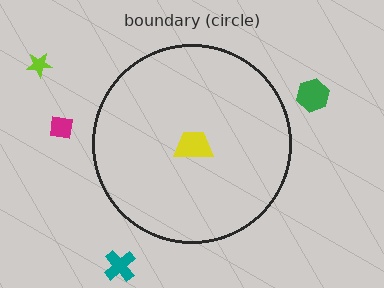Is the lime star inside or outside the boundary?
Outside.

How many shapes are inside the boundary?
1 inside, 4 outside.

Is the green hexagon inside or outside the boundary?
Outside.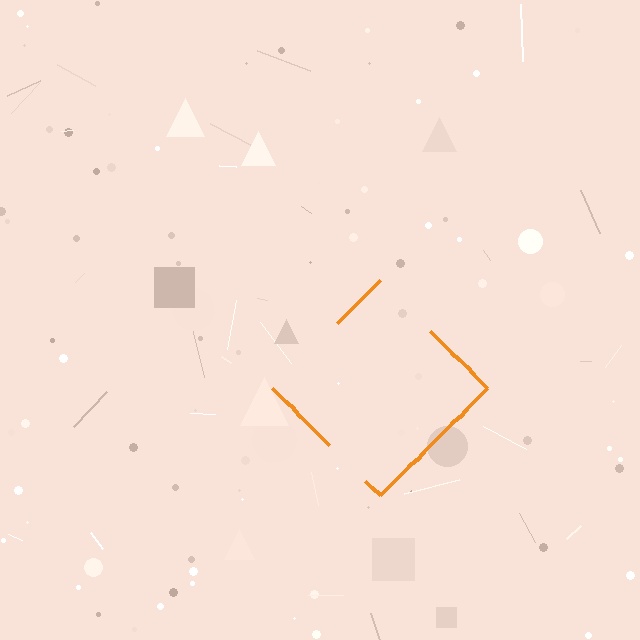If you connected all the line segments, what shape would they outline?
They would outline a diamond.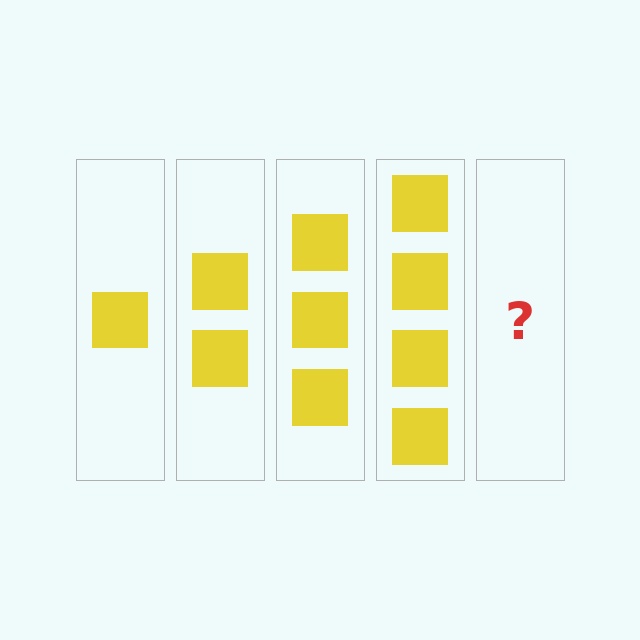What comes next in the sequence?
The next element should be 5 squares.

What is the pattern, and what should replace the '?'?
The pattern is that each step adds one more square. The '?' should be 5 squares.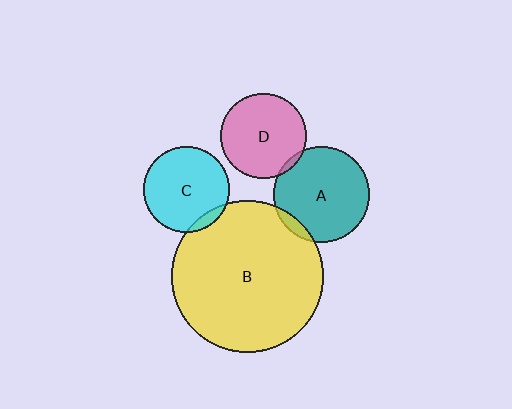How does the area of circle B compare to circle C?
Approximately 3.1 times.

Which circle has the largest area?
Circle B (yellow).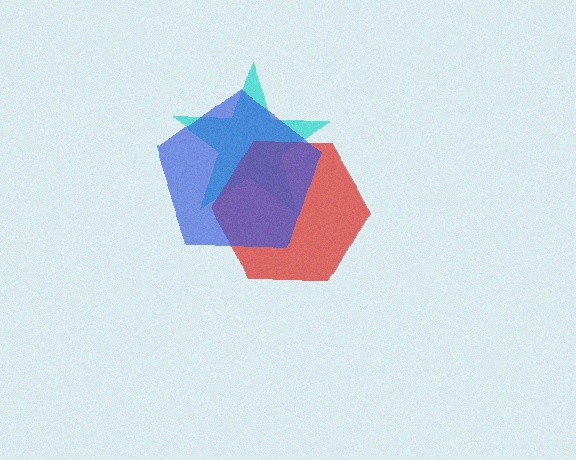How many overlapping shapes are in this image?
There are 3 overlapping shapes in the image.